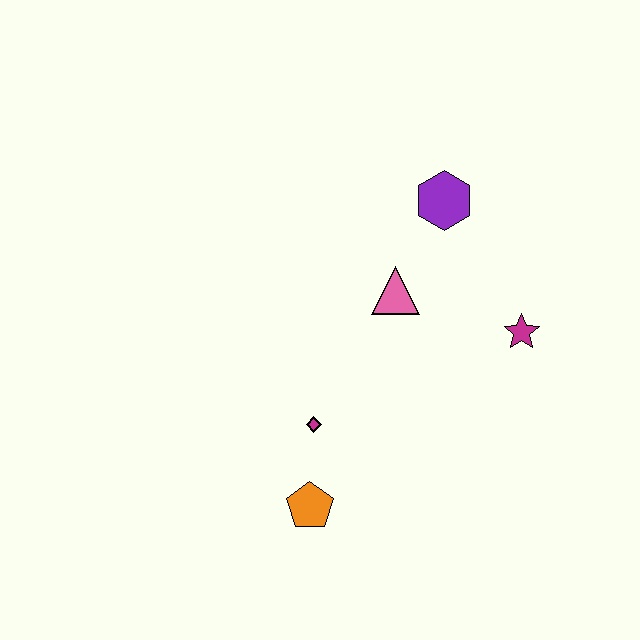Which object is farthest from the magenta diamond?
The purple hexagon is farthest from the magenta diamond.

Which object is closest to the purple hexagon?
The pink triangle is closest to the purple hexagon.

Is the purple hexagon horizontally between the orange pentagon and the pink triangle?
No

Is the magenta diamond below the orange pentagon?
No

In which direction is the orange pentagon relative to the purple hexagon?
The orange pentagon is below the purple hexagon.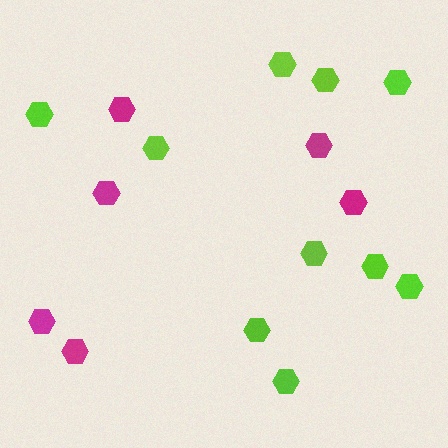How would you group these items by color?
There are 2 groups: one group of magenta hexagons (6) and one group of lime hexagons (10).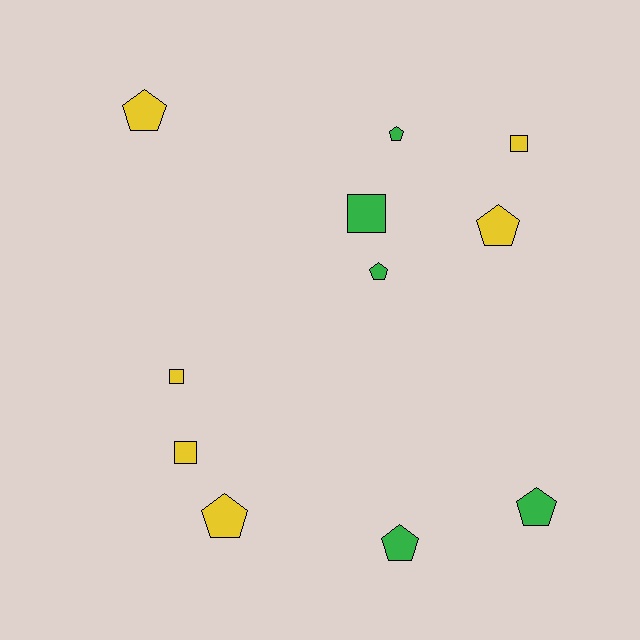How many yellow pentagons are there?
There are 3 yellow pentagons.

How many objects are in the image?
There are 11 objects.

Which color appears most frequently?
Yellow, with 6 objects.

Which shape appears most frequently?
Pentagon, with 7 objects.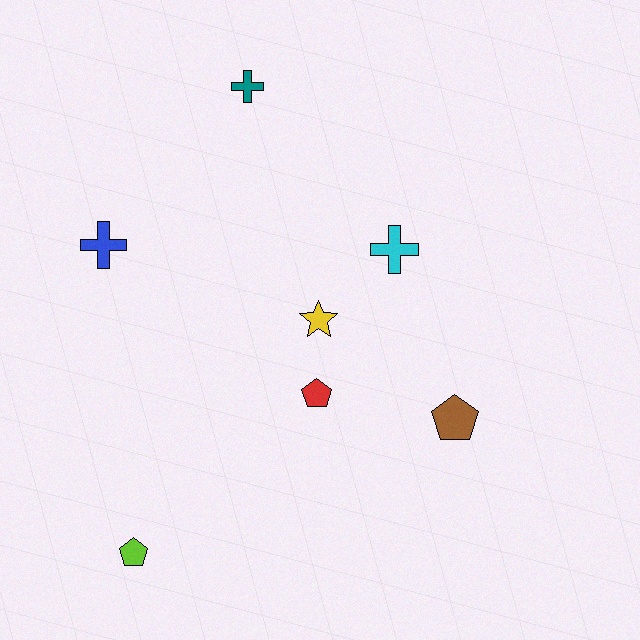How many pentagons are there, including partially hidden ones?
There are 3 pentagons.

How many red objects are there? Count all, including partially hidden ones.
There is 1 red object.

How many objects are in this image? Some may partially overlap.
There are 7 objects.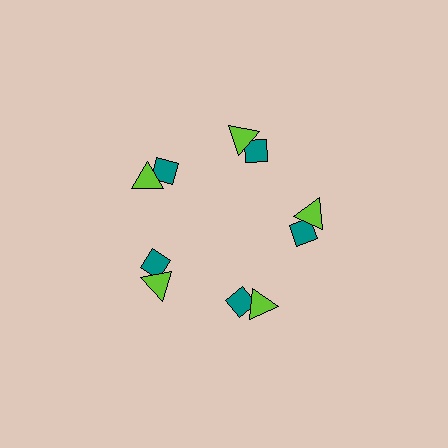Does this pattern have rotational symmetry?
Yes, this pattern has 5-fold rotational symmetry. It looks the same after rotating 72 degrees around the center.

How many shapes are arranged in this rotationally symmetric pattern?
There are 10 shapes, arranged in 5 groups of 2.